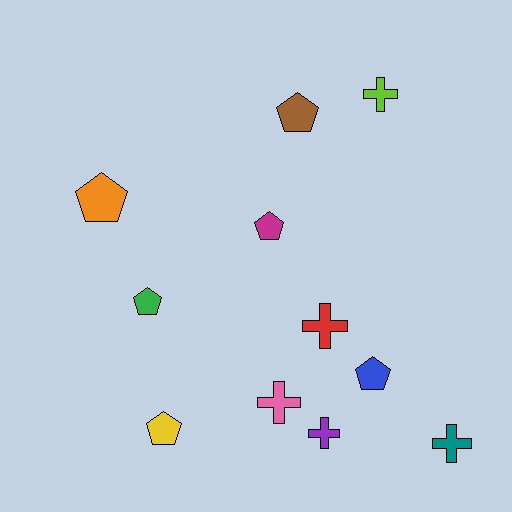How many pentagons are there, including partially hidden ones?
There are 6 pentagons.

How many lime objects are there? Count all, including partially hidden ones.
There is 1 lime object.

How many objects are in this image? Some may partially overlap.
There are 11 objects.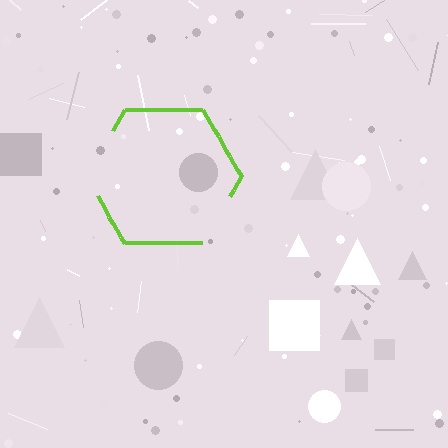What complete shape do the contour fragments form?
The contour fragments form a hexagon.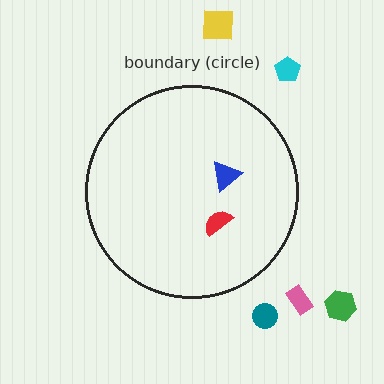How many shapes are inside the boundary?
2 inside, 5 outside.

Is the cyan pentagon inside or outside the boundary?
Outside.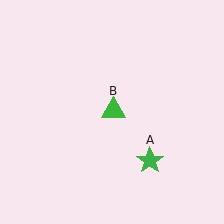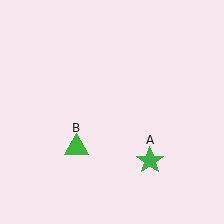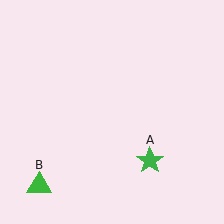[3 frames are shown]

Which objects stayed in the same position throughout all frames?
Green star (object A) remained stationary.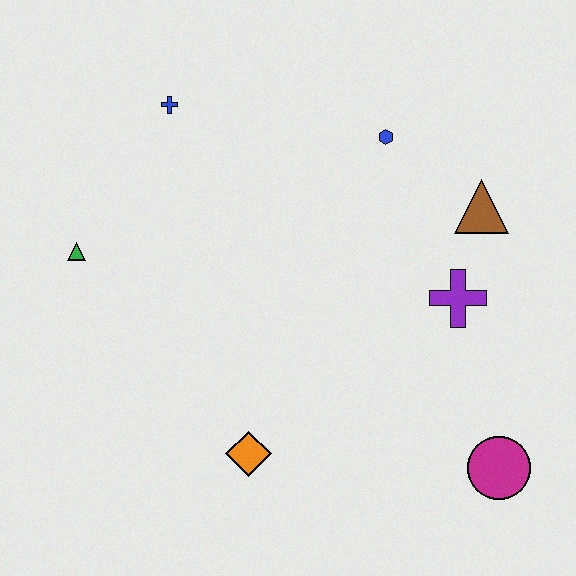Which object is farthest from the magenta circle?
The blue cross is farthest from the magenta circle.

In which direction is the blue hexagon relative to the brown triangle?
The blue hexagon is to the left of the brown triangle.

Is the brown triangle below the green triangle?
No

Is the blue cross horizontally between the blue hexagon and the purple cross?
No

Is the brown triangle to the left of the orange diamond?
No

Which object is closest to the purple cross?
The brown triangle is closest to the purple cross.